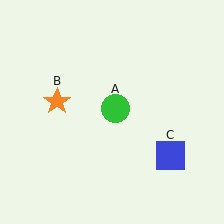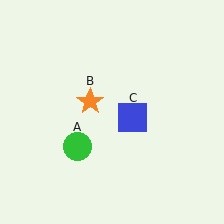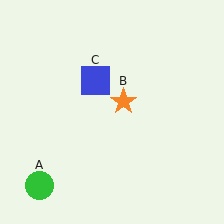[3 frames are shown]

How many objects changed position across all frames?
3 objects changed position: green circle (object A), orange star (object B), blue square (object C).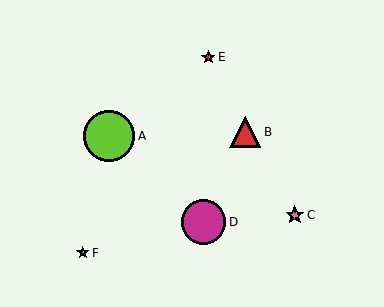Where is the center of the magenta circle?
The center of the magenta circle is at (203, 222).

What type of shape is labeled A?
Shape A is a lime circle.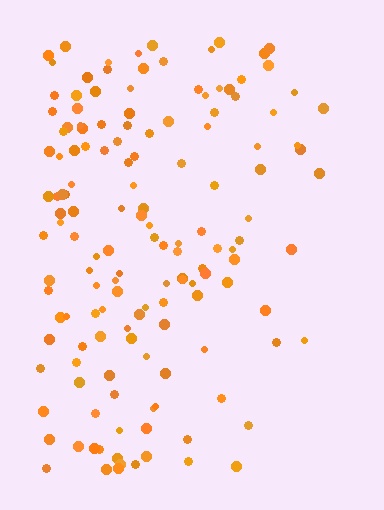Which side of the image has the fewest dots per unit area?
The right.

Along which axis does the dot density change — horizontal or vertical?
Horizontal.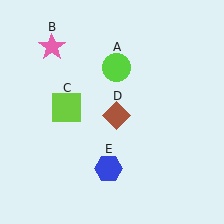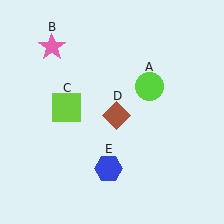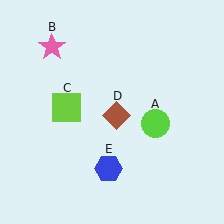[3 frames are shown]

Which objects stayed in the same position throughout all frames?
Pink star (object B) and lime square (object C) and brown diamond (object D) and blue hexagon (object E) remained stationary.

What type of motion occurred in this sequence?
The lime circle (object A) rotated clockwise around the center of the scene.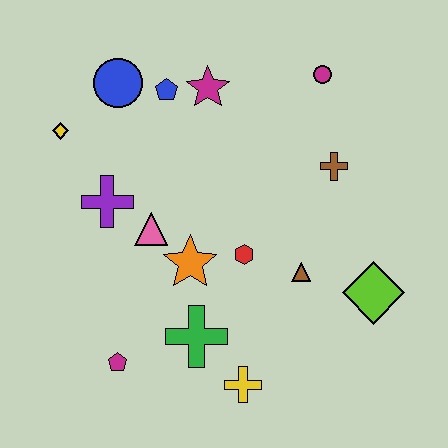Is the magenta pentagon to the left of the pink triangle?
Yes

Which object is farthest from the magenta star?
The yellow cross is farthest from the magenta star.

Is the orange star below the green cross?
No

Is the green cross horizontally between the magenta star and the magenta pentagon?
Yes